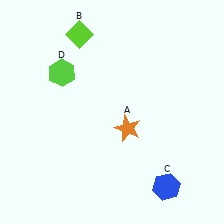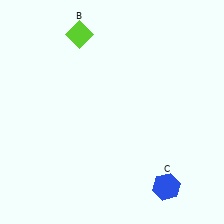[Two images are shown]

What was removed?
The orange star (A), the lime hexagon (D) were removed in Image 2.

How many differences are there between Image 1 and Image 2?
There are 2 differences between the two images.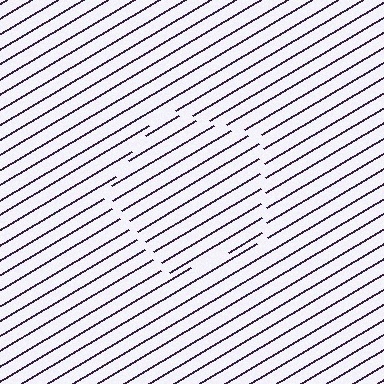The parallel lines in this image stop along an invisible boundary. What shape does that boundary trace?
An illusory pentagon. The interior of the shape contains the same grating, shifted by half a period — the contour is defined by the phase discontinuity where line-ends from the inner and outer gratings abut.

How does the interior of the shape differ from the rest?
The interior of the shape contains the same grating, shifted by half a period — the contour is defined by the phase discontinuity where line-ends from the inner and outer gratings abut.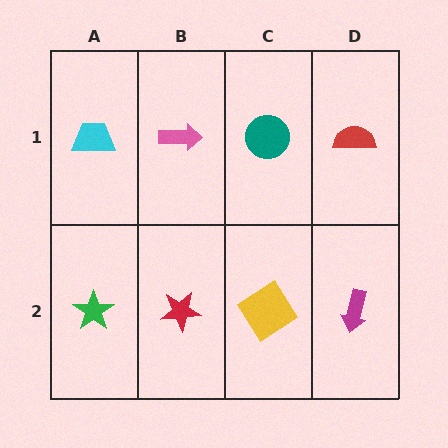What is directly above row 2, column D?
A red semicircle.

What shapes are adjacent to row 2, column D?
A red semicircle (row 1, column D), a yellow diamond (row 2, column C).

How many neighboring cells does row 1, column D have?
2.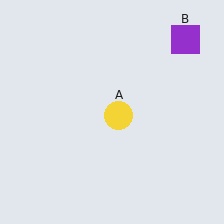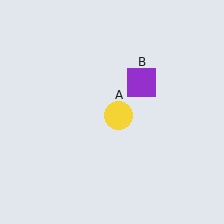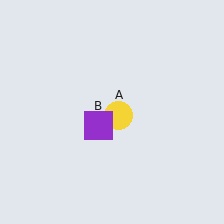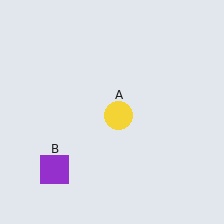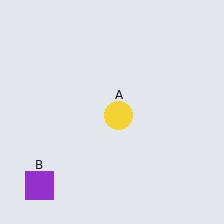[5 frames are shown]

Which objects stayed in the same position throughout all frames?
Yellow circle (object A) remained stationary.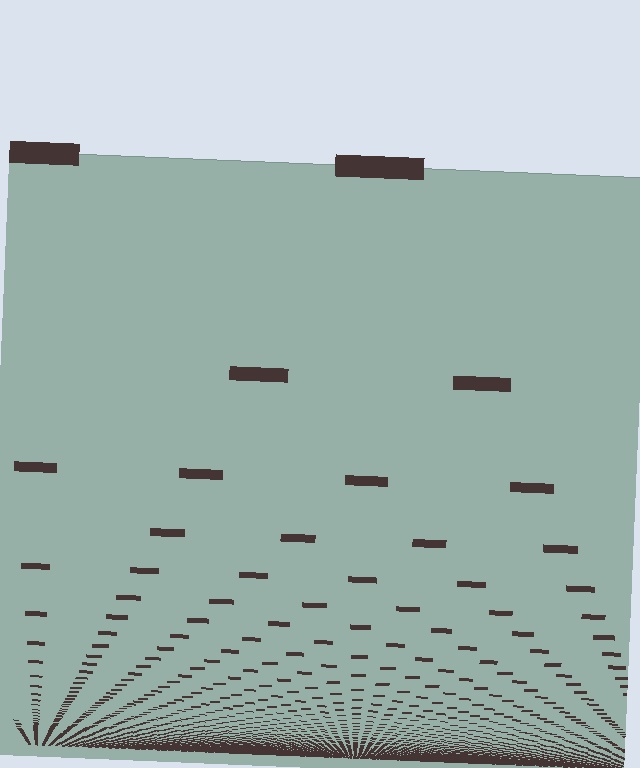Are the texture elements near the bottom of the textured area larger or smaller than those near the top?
Smaller. The gradient is inverted — elements near the bottom are smaller and denser.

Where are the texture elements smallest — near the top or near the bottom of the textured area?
Near the bottom.